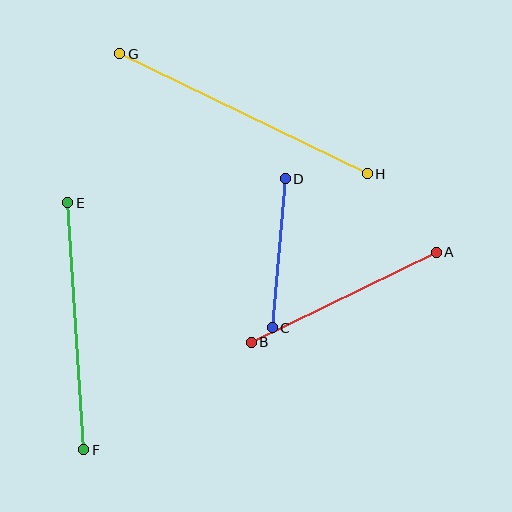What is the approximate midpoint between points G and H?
The midpoint is at approximately (243, 114) pixels.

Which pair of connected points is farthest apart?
Points G and H are farthest apart.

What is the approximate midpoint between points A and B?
The midpoint is at approximately (344, 297) pixels.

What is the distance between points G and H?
The distance is approximately 275 pixels.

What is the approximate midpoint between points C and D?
The midpoint is at approximately (279, 253) pixels.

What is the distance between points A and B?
The distance is approximately 206 pixels.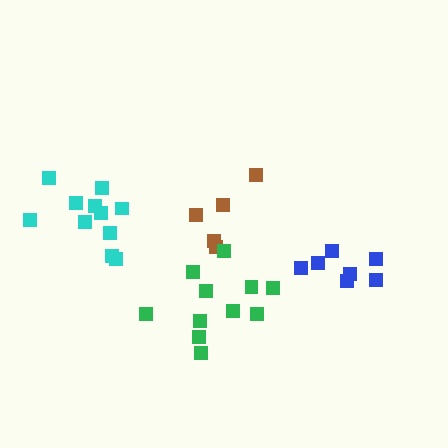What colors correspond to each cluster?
The clusters are colored: brown, cyan, green, blue.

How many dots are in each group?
Group 1: 5 dots, Group 2: 11 dots, Group 3: 11 dots, Group 4: 7 dots (34 total).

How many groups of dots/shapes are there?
There are 4 groups.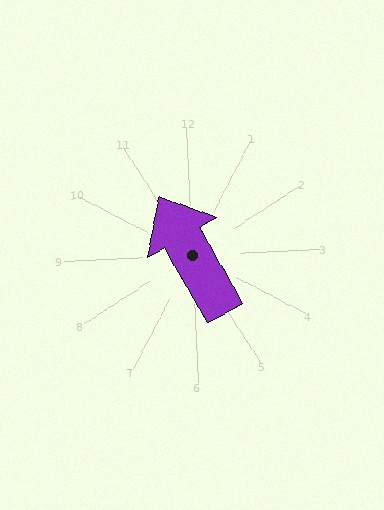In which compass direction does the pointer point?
Northwest.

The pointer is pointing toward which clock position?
Roughly 11 o'clock.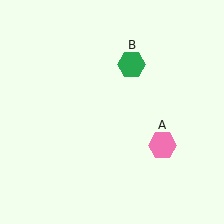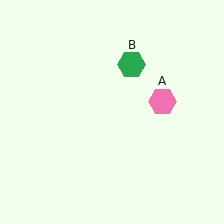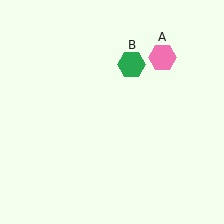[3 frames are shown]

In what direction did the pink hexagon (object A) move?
The pink hexagon (object A) moved up.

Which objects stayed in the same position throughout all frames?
Green hexagon (object B) remained stationary.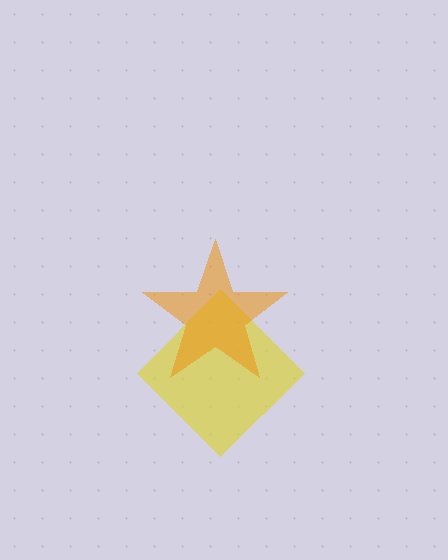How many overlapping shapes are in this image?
There are 2 overlapping shapes in the image.